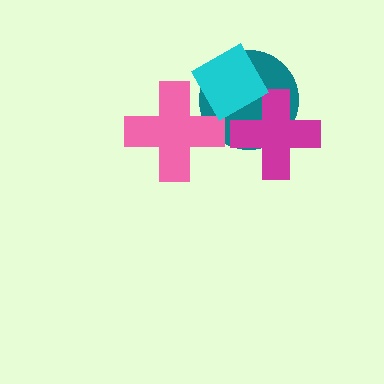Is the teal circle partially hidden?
Yes, it is partially covered by another shape.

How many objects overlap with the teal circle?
3 objects overlap with the teal circle.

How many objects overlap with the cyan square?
1 object overlaps with the cyan square.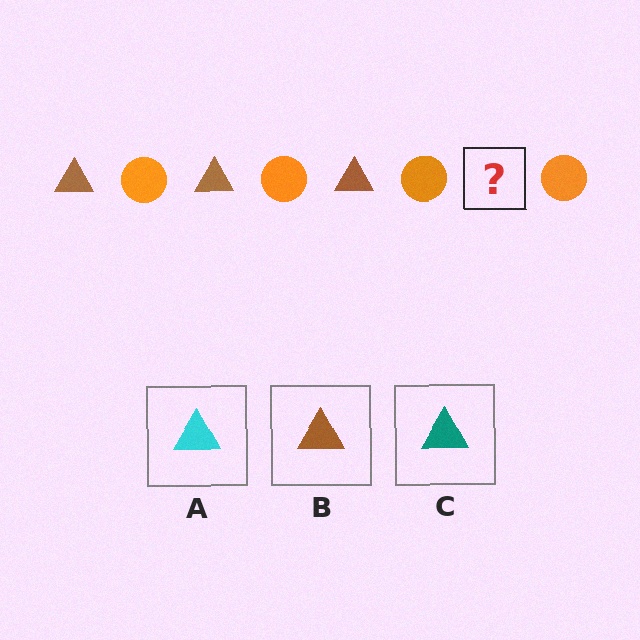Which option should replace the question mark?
Option B.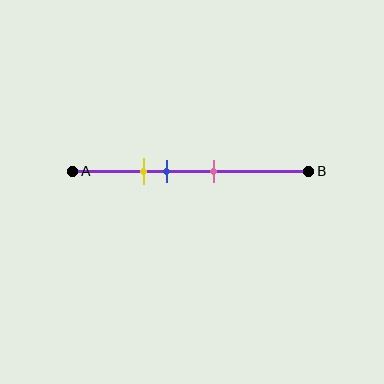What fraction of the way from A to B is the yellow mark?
The yellow mark is approximately 30% (0.3) of the way from A to B.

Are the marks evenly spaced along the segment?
Yes, the marks are approximately evenly spaced.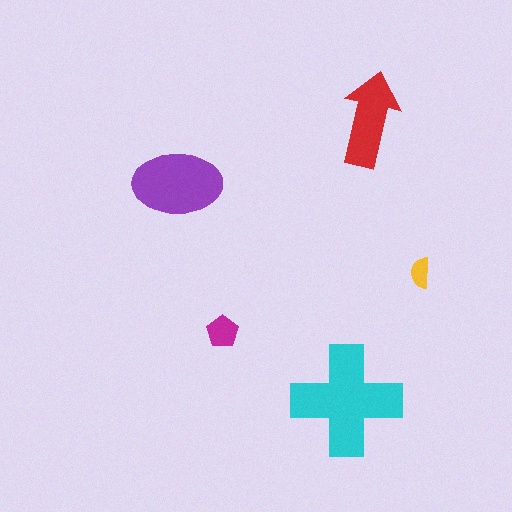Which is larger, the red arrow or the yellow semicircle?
The red arrow.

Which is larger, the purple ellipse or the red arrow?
The purple ellipse.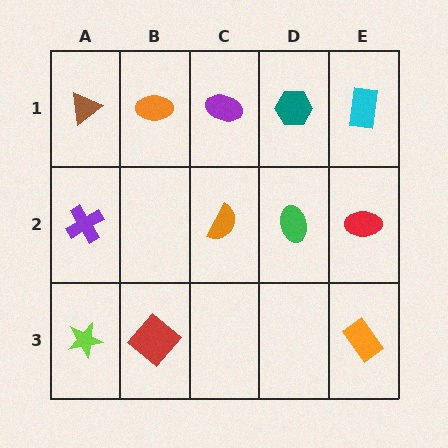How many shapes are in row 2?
4 shapes.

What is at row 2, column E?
A red ellipse.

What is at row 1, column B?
An orange ellipse.